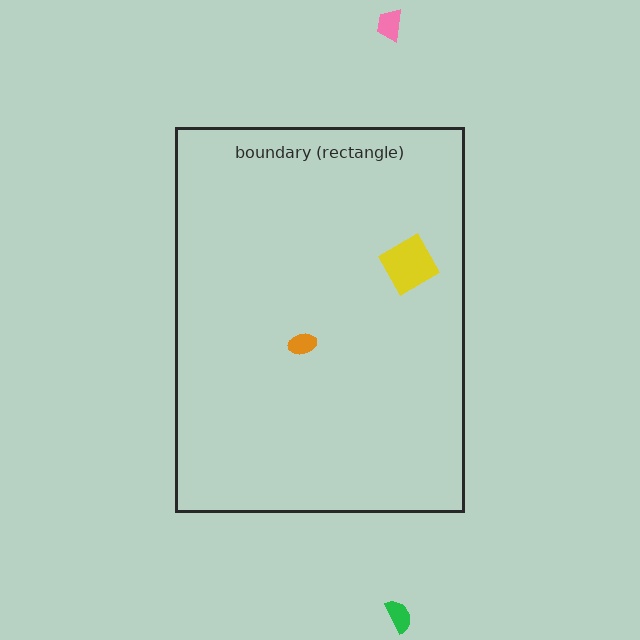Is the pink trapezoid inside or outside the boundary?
Outside.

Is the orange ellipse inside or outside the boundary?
Inside.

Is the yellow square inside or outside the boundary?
Inside.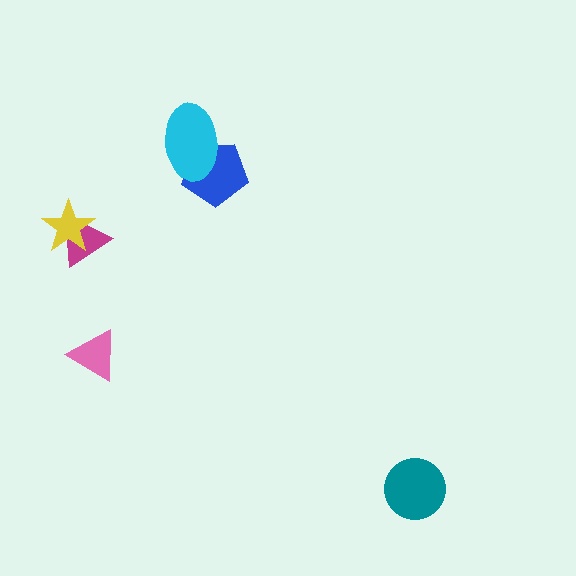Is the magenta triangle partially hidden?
Yes, it is partially covered by another shape.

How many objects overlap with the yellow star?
1 object overlaps with the yellow star.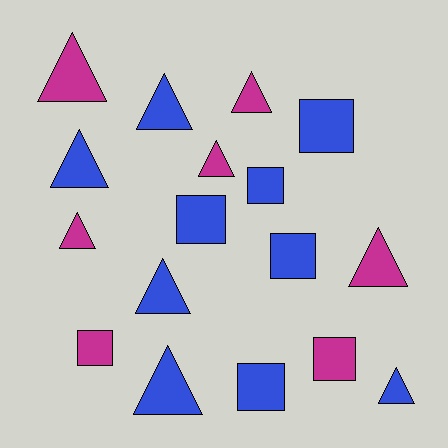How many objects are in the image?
There are 17 objects.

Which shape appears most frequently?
Triangle, with 10 objects.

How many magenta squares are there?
There are 2 magenta squares.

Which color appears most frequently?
Blue, with 10 objects.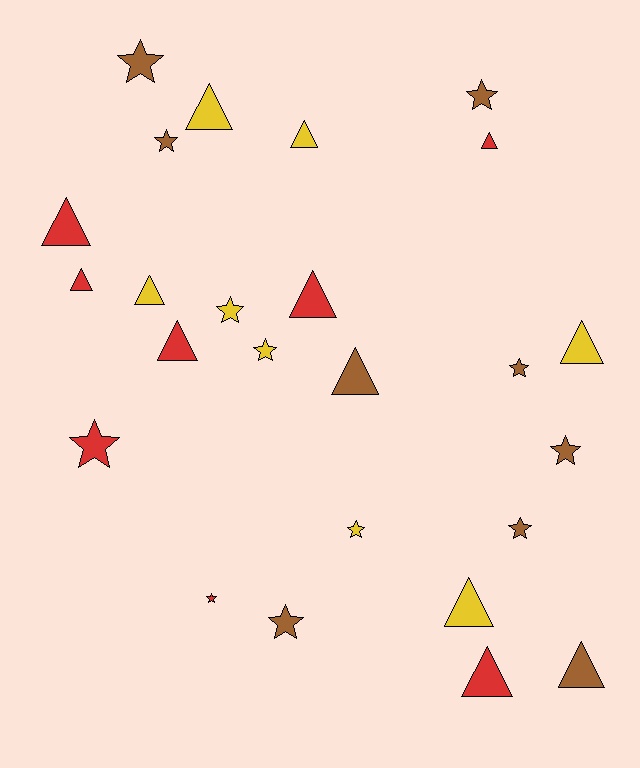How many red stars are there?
There are 2 red stars.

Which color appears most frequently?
Brown, with 9 objects.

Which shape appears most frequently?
Triangle, with 13 objects.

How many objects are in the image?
There are 25 objects.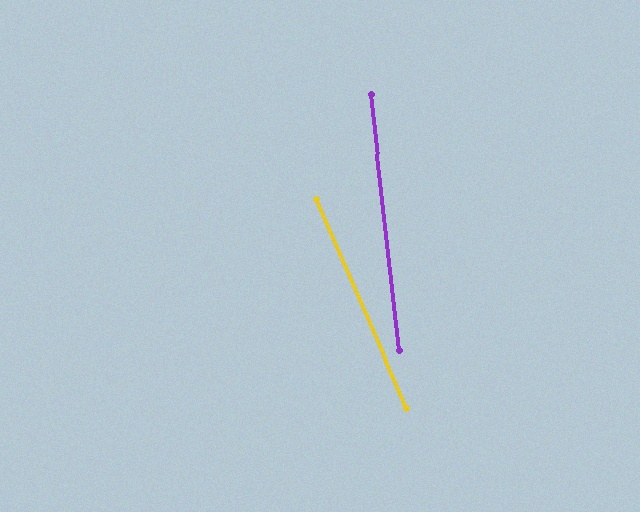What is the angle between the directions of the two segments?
Approximately 17 degrees.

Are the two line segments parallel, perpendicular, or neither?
Neither parallel nor perpendicular — they differ by about 17°.